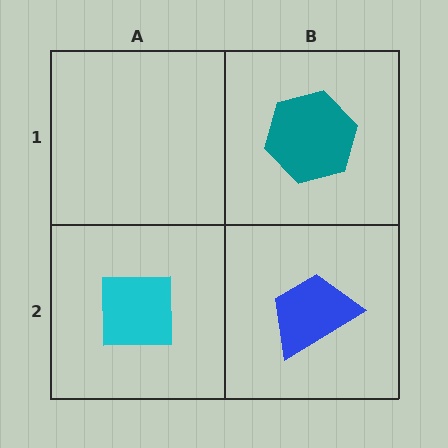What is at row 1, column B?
A teal hexagon.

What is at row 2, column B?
A blue trapezoid.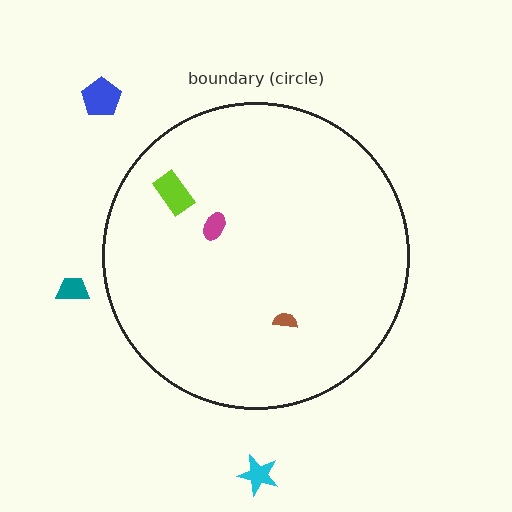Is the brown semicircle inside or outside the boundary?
Inside.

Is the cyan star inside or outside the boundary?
Outside.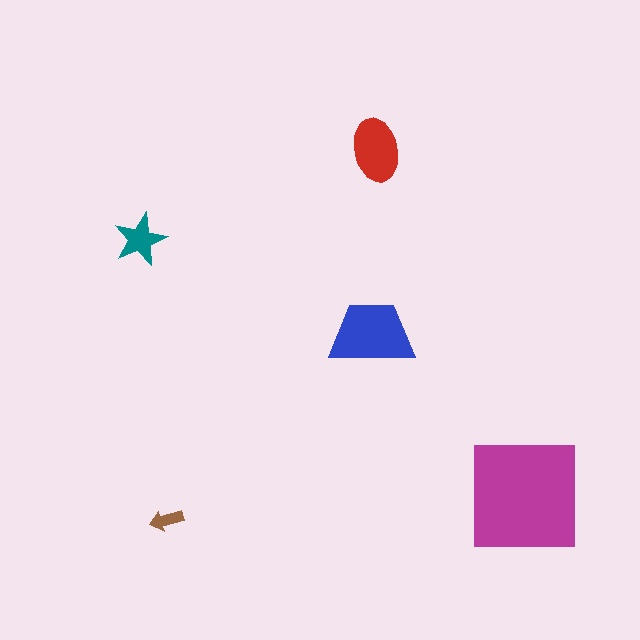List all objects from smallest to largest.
The brown arrow, the teal star, the red ellipse, the blue trapezoid, the magenta square.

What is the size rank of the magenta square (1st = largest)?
1st.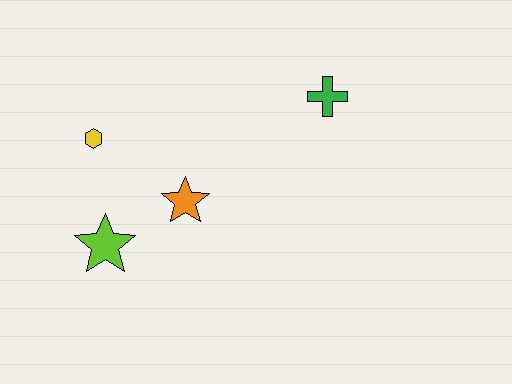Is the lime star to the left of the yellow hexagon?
No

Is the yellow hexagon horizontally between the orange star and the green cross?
No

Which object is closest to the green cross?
The orange star is closest to the green cross.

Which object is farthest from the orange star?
The green cross is farthest from the orange star.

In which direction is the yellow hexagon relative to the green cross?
The yellow hexagon is to the left of the green cross.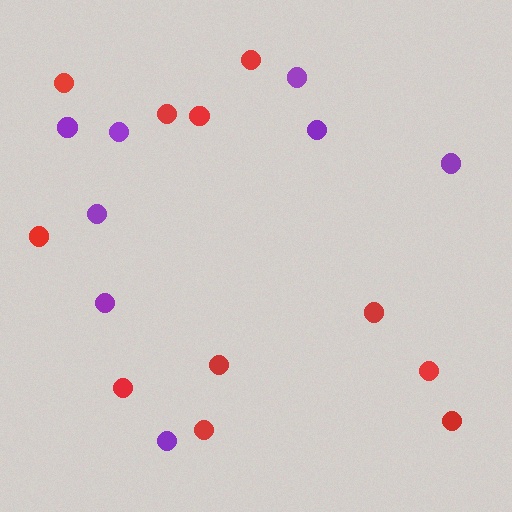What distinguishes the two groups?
There are 2 groups: one group of red circles (11) and one group of purple circles (8).